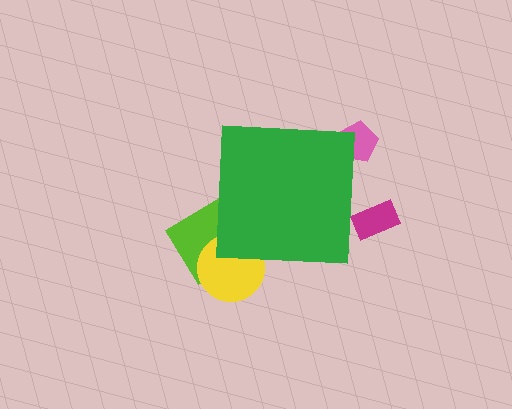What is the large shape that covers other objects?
A green square.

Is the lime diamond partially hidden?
Yes, the lime diamond is partially hidden behind the green square.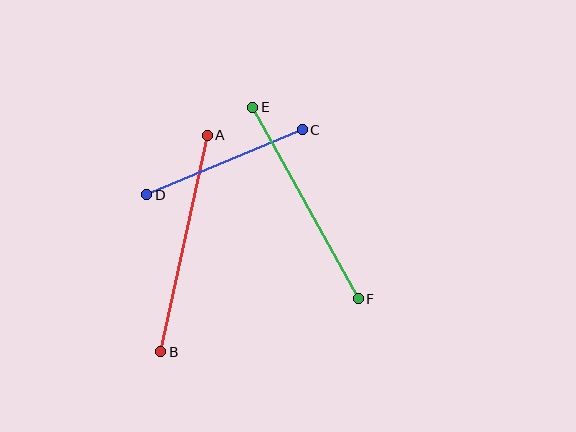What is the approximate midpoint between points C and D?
The midpoint is at approximately (224, 162) pixels.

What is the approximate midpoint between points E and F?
The midpoint is at approximately (306, 203) pixels.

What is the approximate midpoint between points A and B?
The midpoint is at approximately (184, 243) pixels.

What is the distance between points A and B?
The distance is approximately 221 pixels.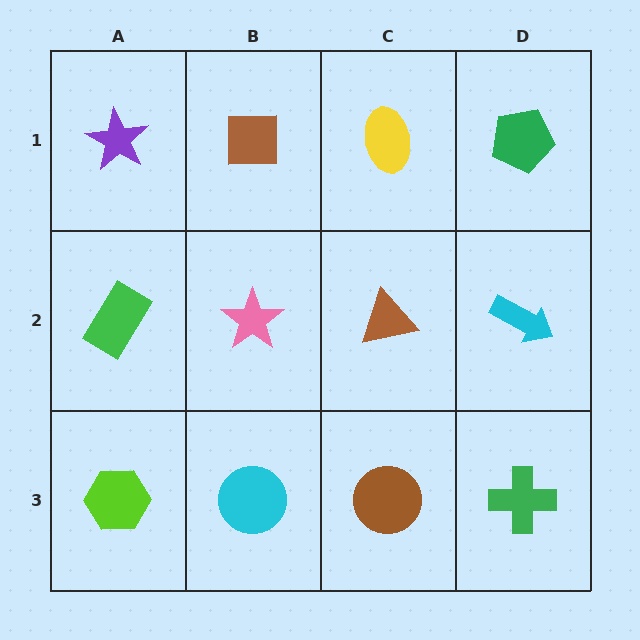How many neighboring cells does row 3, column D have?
2.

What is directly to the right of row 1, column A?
A brown square.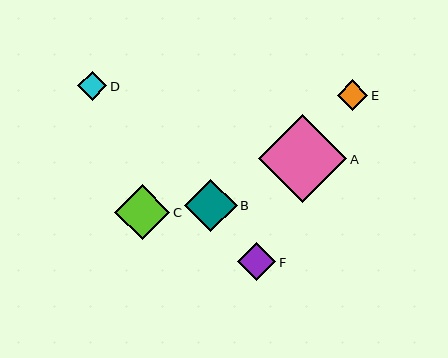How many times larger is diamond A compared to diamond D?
Diamond A is approximately 3.0 times the size of diamond D.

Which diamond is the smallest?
Diamond D is the smallest with a size of approximately 29 pixels.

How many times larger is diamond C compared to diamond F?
Diamond C is approximately 1.4 times the size of diamond F.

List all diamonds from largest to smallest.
From largest to smallest: A, C, B, F, E, D.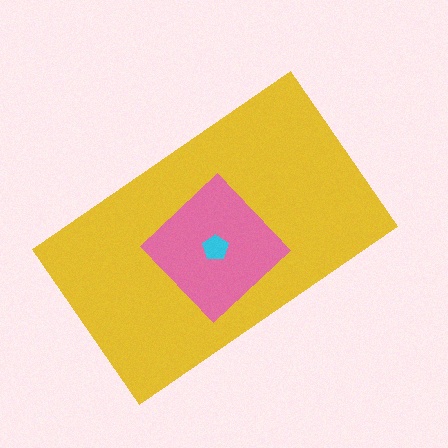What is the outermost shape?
The yellow rectangle.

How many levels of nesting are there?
3.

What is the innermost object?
The cyan pentagon.